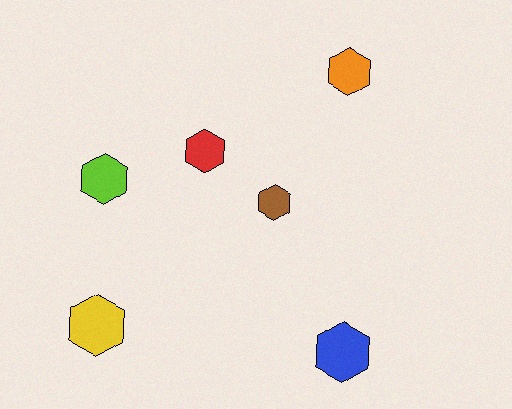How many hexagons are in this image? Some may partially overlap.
There are 6 hexagons.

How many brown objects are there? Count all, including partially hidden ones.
There is 1 brown object.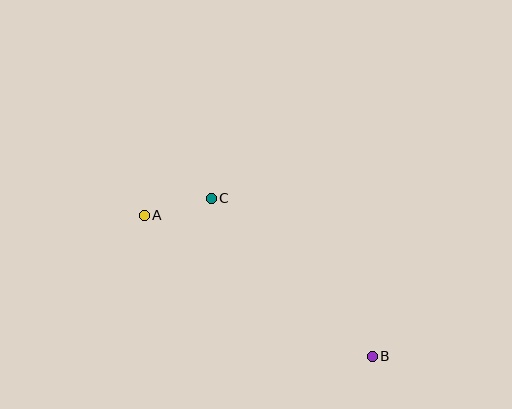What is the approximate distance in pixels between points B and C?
The distance between B and C is approximately 225 pixels.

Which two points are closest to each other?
Points A and C are closest to each other.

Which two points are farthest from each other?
Points A and B are farthest from each other.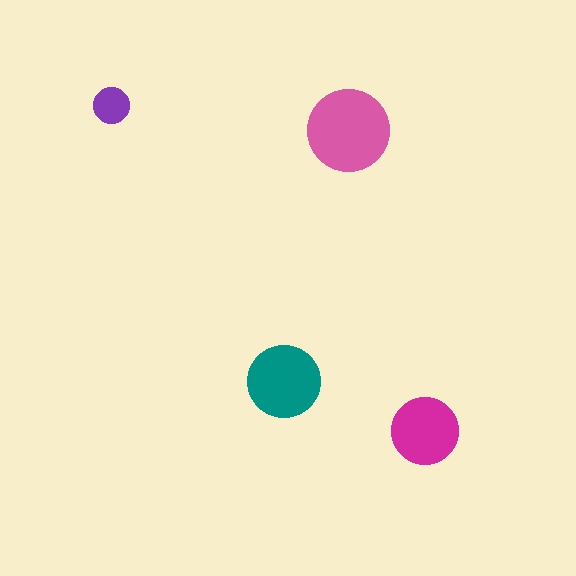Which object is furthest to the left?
The purple circle is leftmost.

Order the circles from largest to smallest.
the pink one, the teal one, the magenta one, the purple one.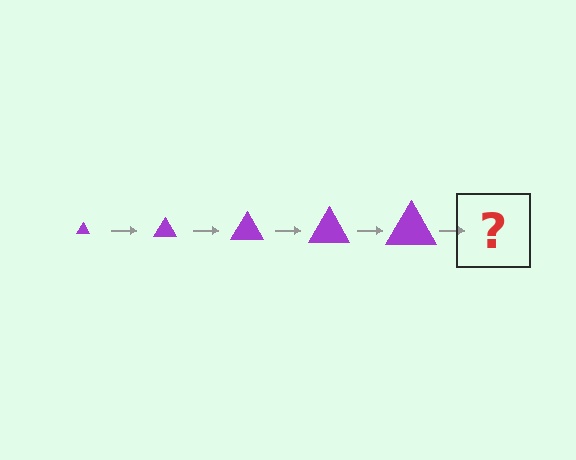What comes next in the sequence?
The next element should be a purple triangle, larger than the previous one.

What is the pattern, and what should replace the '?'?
The pattern is that the triangle gets progressively larger each step. The '?' should be a purple triangle, larger than the previous one.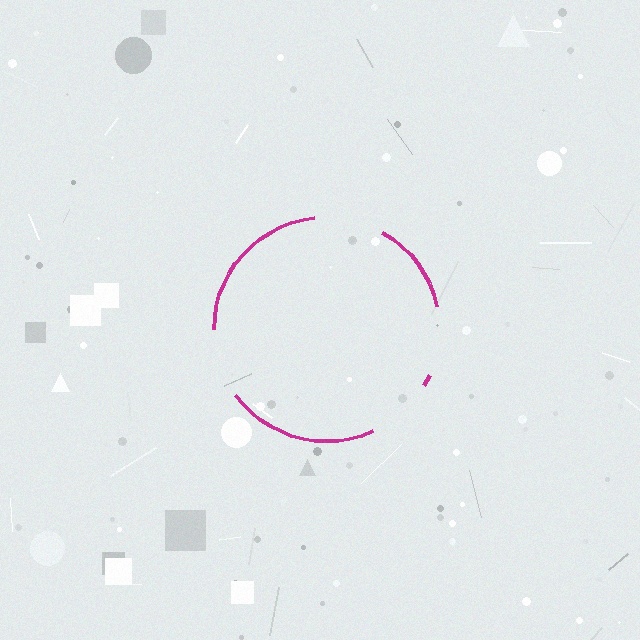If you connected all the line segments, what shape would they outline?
They would outline a circle.